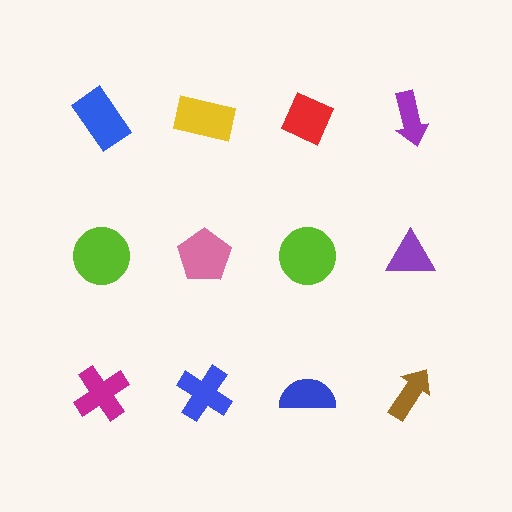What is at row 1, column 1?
A blue rectangle.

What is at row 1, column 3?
A red diamond.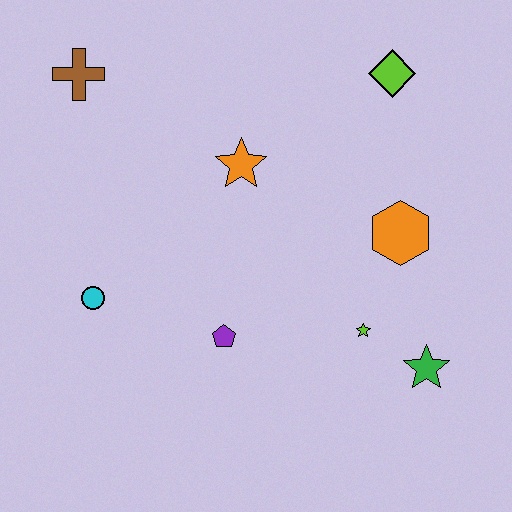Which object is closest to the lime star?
The green star is closest to the lime star.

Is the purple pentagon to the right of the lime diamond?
No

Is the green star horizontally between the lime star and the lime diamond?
No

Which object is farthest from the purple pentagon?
The lime diamond is farthest from the purple pentagon.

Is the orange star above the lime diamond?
No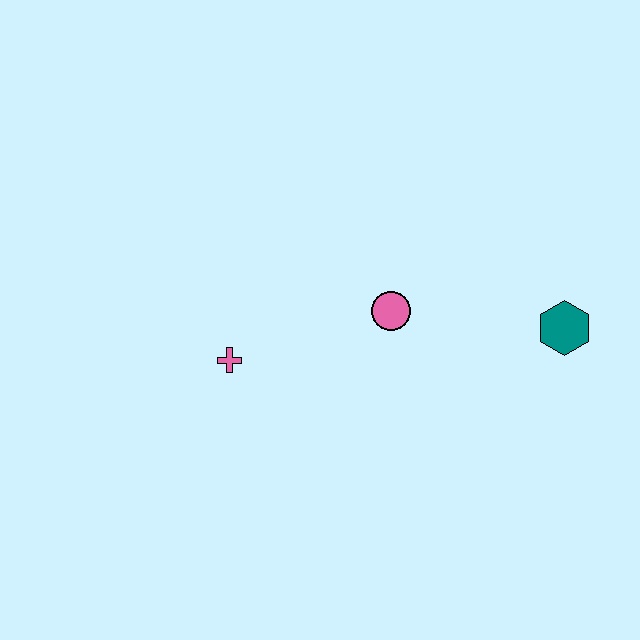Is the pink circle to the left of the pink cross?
No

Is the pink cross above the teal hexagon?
No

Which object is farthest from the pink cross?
The teal hexagon is farthest from the pink cross.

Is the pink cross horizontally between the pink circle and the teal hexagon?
No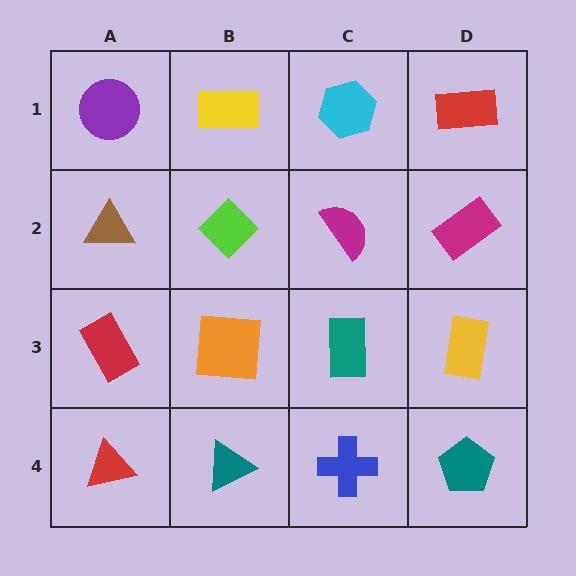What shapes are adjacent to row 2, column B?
A yellow rectangle (row 1, column B), an orange square (row 3, column B), a brown triangle (row 2, column A), a magenta semicircle (row 2, column C).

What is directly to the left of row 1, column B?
A purple circle.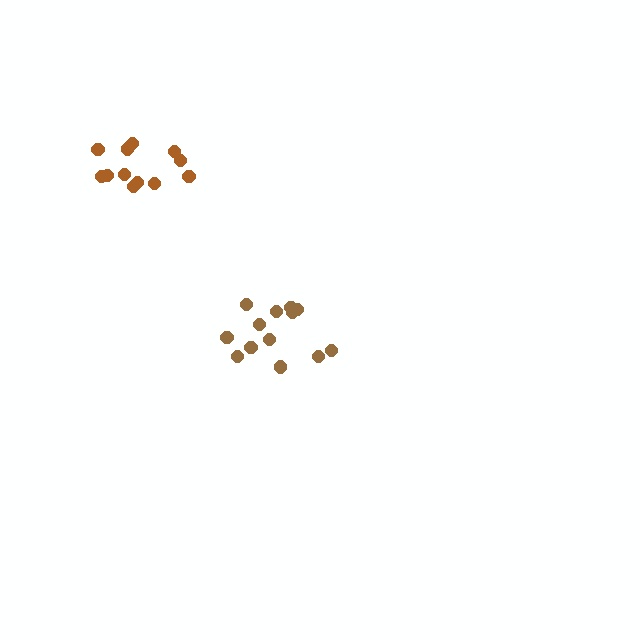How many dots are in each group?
Group 1: 13 dots, Group 2: 12 dots (25 total).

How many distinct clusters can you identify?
There are 2 distinct clusters.